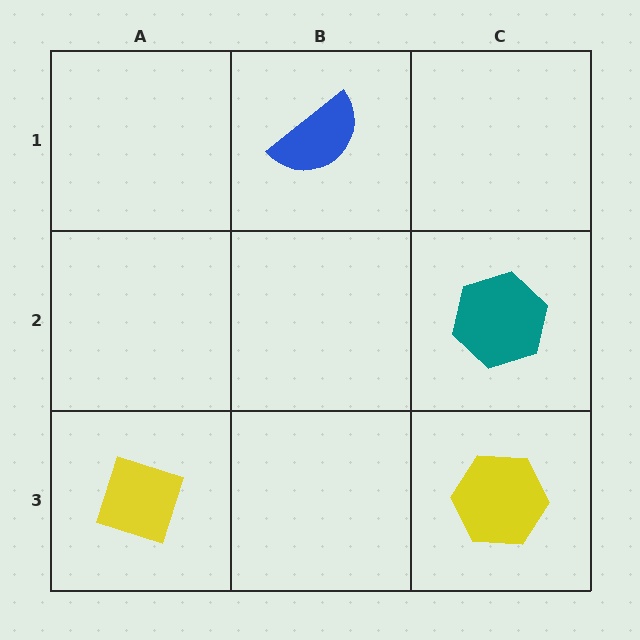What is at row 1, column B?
A blue semicircle.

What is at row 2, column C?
A teal hexagon.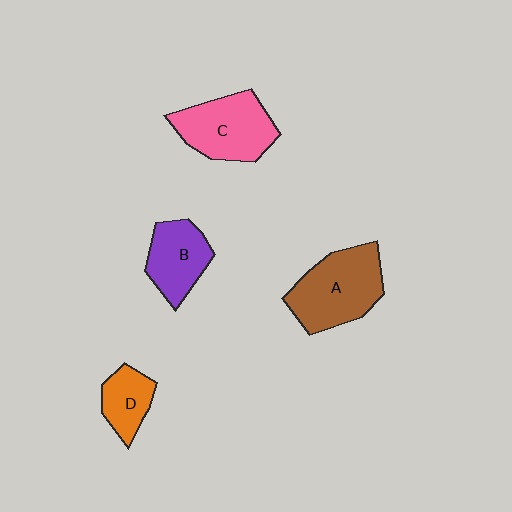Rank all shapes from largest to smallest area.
From largest to smallest: A (brown), C (pink), B (purple), D (orange).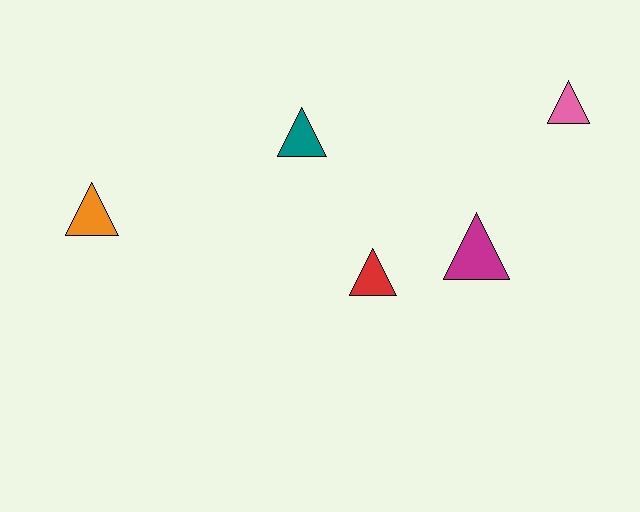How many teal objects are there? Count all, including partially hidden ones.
There is 1 teal object.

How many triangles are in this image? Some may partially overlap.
There are 5 triangles.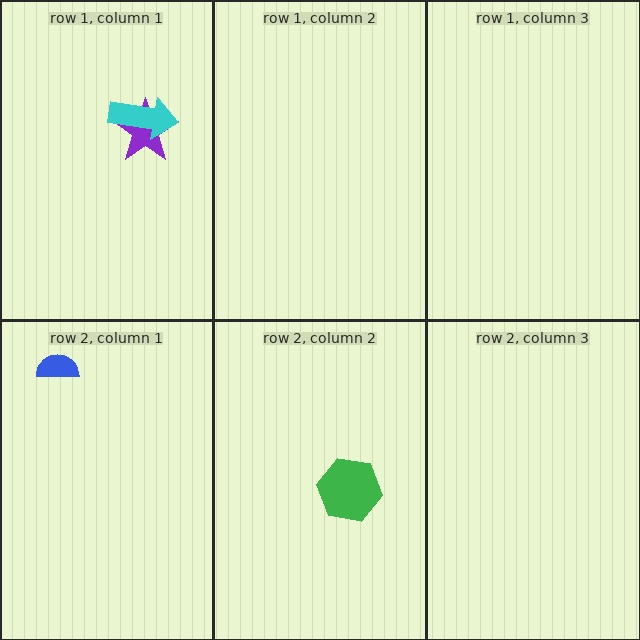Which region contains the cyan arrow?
The row 1, column 1 region.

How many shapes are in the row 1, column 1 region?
2.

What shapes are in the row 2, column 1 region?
The blue semicircle.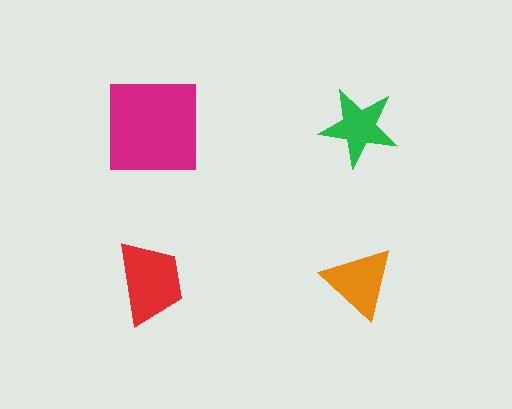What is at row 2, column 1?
A red trapezoid.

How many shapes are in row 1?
2 shapes.